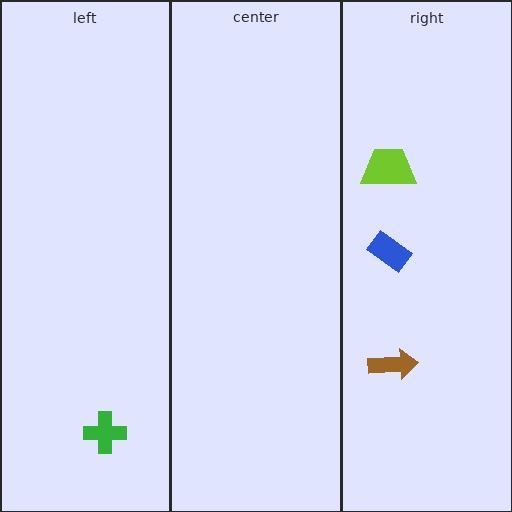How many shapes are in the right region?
3.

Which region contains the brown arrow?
The right region.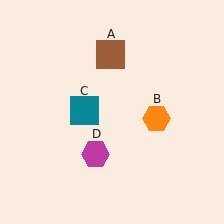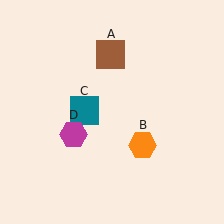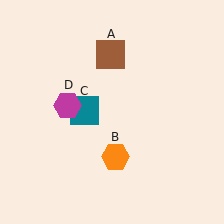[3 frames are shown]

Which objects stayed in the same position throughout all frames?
Brown square (object A) and teal square (object C) remained stationary.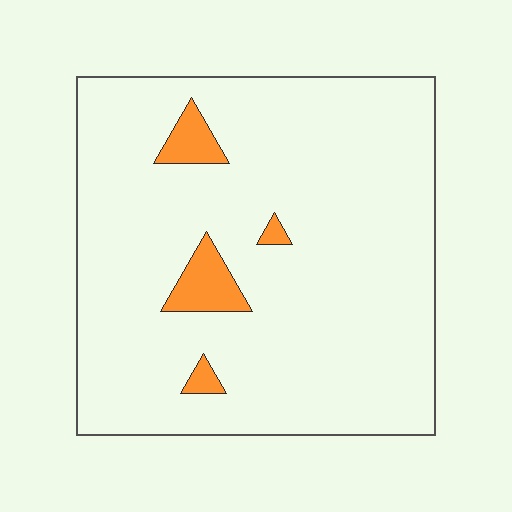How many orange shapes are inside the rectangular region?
4.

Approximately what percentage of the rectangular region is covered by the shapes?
Approximately 5%.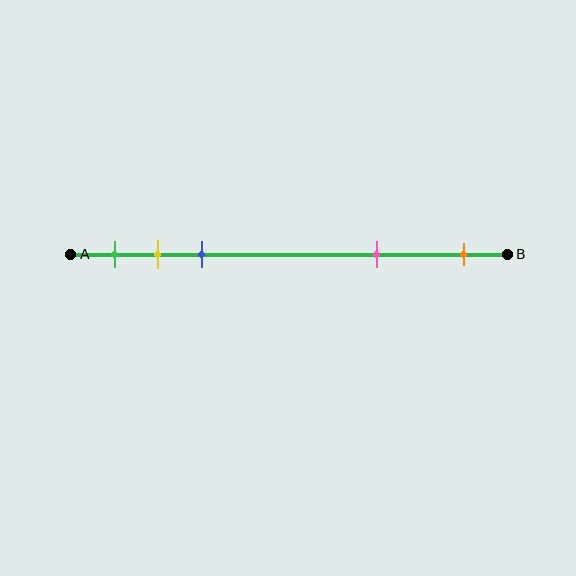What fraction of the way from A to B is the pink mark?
The pink mark is approximately 70% (0.7) of the way from A to B.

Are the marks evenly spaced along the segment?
No, the marks are not evenly spaced.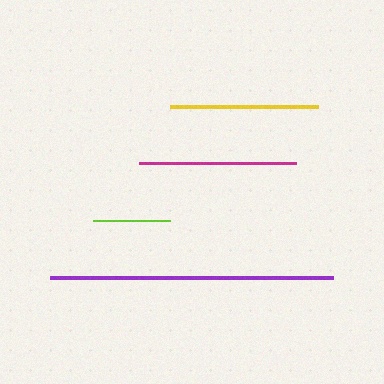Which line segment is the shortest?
The lime line is the shortest at approximately 77 pixels.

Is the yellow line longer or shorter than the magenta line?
The magenta line is longer than the yellow line.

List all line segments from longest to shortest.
From longest to shortest: purple, magenta, yellow, lime.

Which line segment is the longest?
The purple line is the longest at approximately 284 pixels.